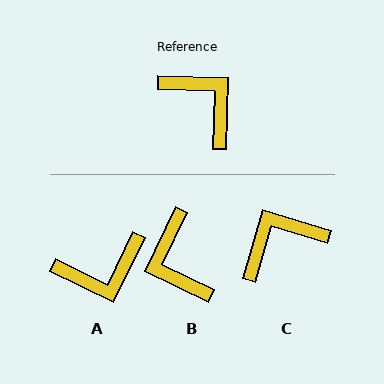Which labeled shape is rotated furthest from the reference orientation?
B, about 156 degrees away.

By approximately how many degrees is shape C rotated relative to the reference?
Approximately 75 degrees counter-clockwise.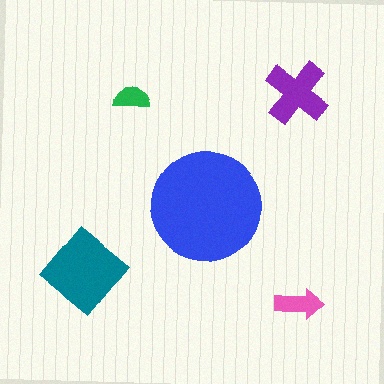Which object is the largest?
The blue circle.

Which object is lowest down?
The pink arrow is bottommost.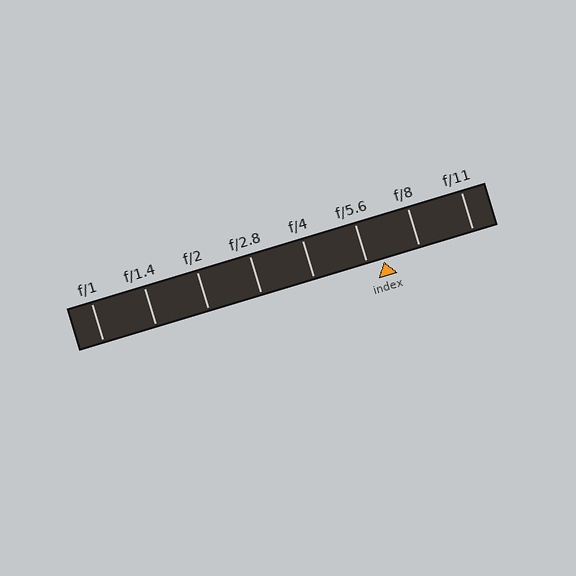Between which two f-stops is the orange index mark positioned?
The index mark is between f/5.6 and f/8.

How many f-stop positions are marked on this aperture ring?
There are 8 f-stop positions marked.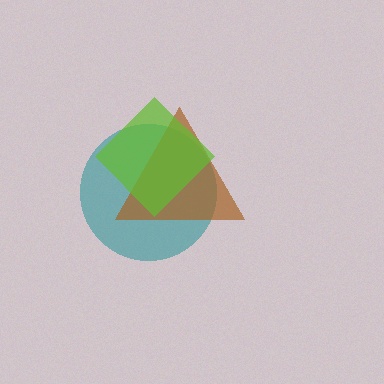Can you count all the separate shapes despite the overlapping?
Yes, there are 3 separate shapes.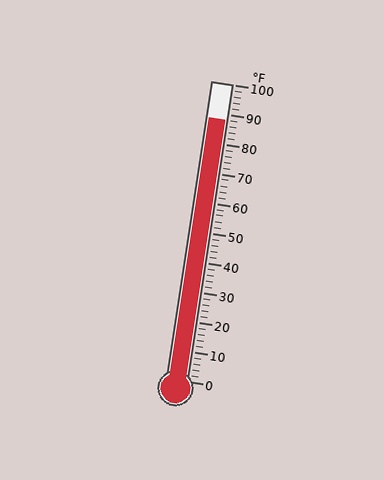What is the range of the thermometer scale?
The thermometer scale ranges from 0°F to 100°F.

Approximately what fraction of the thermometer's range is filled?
The thermometer is filled to approximately 90% of its range.